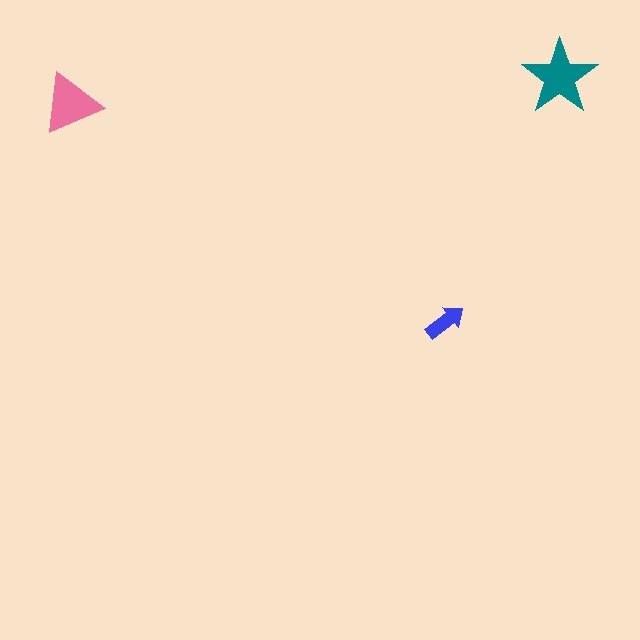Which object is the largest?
The teal star.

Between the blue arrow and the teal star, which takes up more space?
The teal star.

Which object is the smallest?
The blue arrow.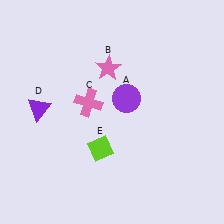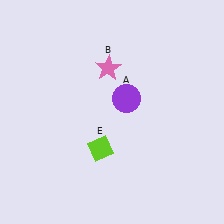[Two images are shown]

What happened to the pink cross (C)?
The pink cross (C) was removed in Image 2. It was in the top-left area of Image 1.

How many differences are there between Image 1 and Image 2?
There are 2 differences between the two images.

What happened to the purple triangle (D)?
The purple triangle (D) was removed in Image 2. It was in the top-left area of Image 1.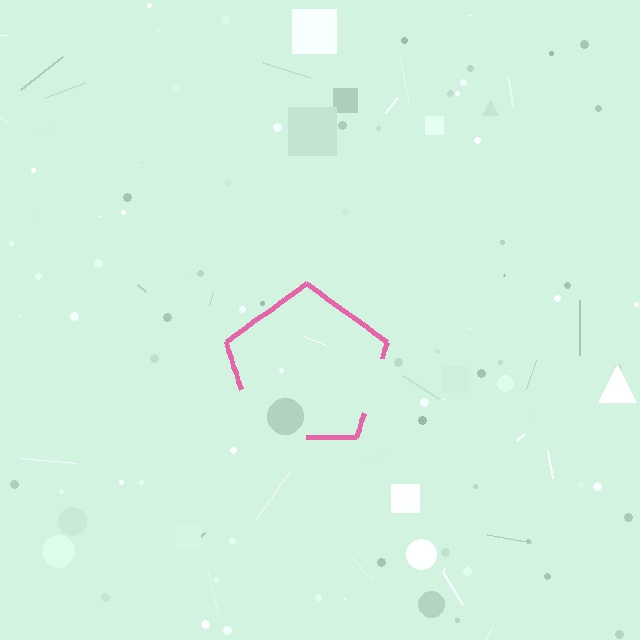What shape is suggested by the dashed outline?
The dashed outline suggests a pentagon.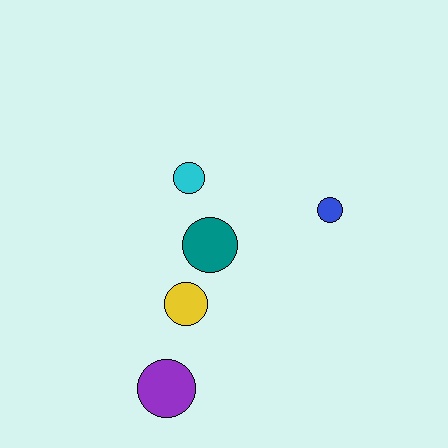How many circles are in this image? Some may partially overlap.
There are 5 circles.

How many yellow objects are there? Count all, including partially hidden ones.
There is 1 yellow object.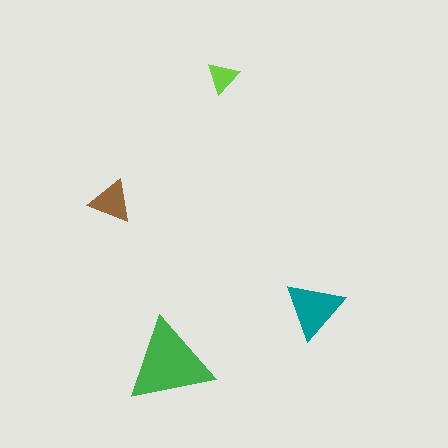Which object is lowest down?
The green triangle is bottommost.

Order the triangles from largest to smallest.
the green one, the teal one, the brown one, the lime one.